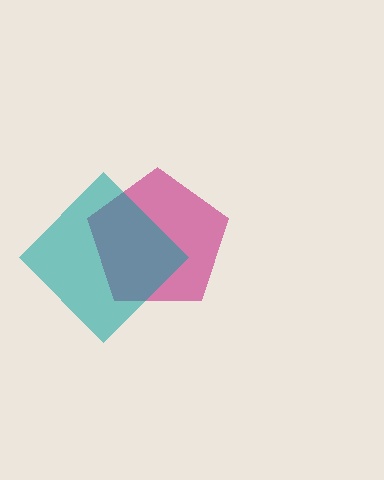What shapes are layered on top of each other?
The layered shapes are: a magenta pentagon, a teal diamond.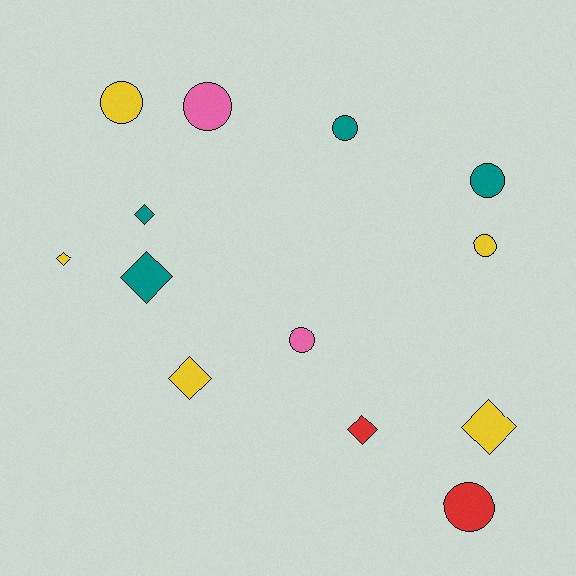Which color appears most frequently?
Yellow, with 5 objects.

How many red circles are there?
There is 1 red circle.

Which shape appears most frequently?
Circle, with 7 objects.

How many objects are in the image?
There are 13 objects.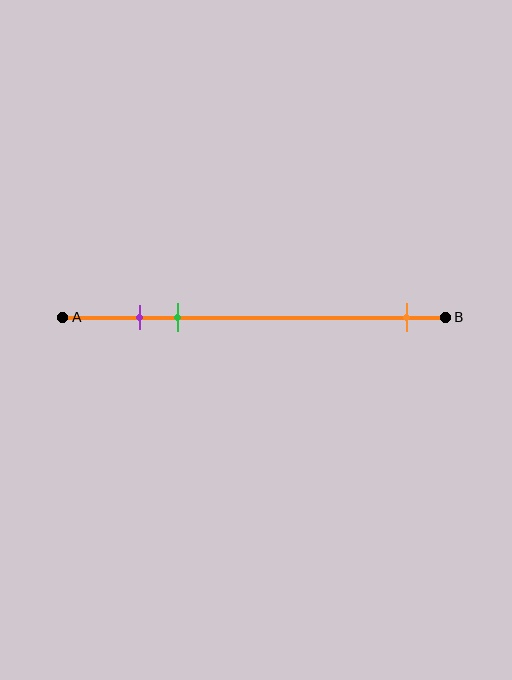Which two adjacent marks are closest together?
The purple and green marks are the closest adjacent pair.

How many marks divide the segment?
There are 3 marks dividing the segment.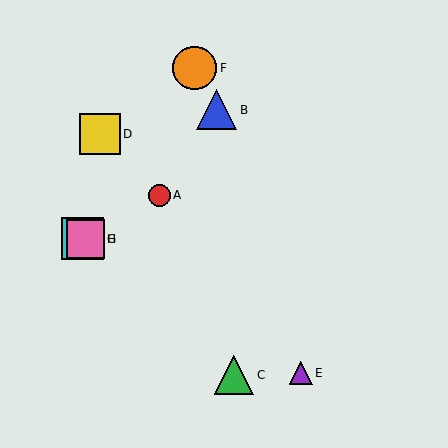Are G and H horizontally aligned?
Yes, both are at y≈239.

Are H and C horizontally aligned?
No, H is at y≈239 and C is at y≈375.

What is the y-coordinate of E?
Object E is at y≈373.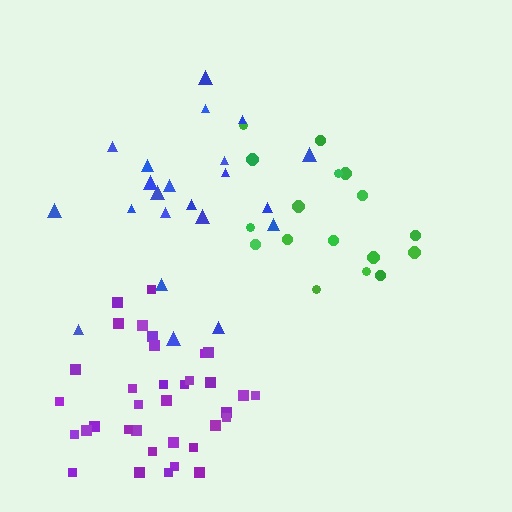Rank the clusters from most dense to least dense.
purple, green, blue.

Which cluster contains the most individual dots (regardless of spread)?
Purple (35).